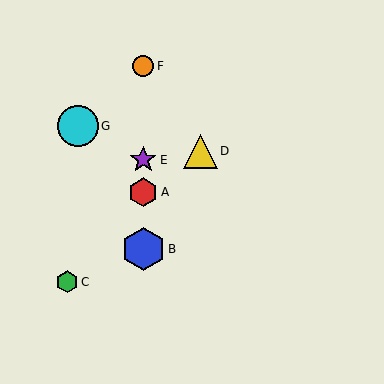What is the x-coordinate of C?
Object C is at x≈67.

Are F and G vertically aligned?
No, F is at x≈143 and G is at x≈78.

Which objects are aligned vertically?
Objects A, B, E, F are aligned vertically.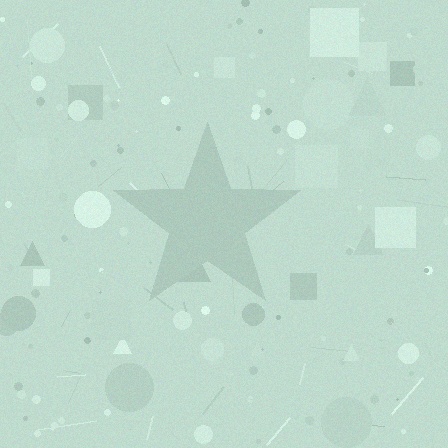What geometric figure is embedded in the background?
A star is embedded in the background.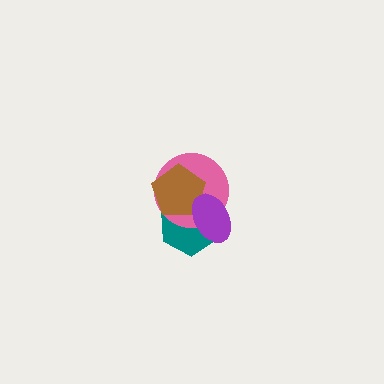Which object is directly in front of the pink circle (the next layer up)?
The brown pentagon is directly in front of the pink circle.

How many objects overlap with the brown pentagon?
3 objects overlap with the brown pentagon.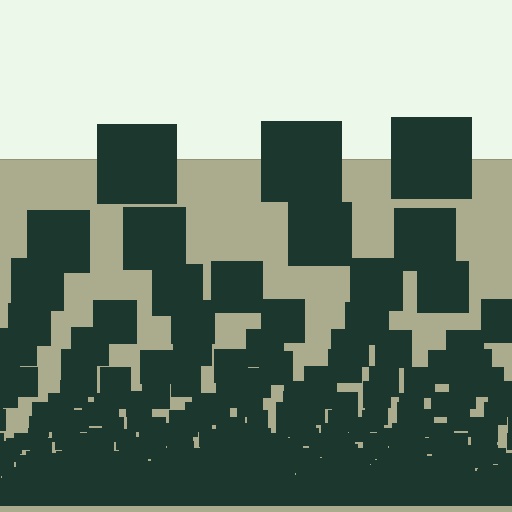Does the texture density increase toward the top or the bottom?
Density increases toward the bottom.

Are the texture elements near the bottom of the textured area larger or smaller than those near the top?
Smaller. The gradient is inverted — elements near the bottom are smaller and denser.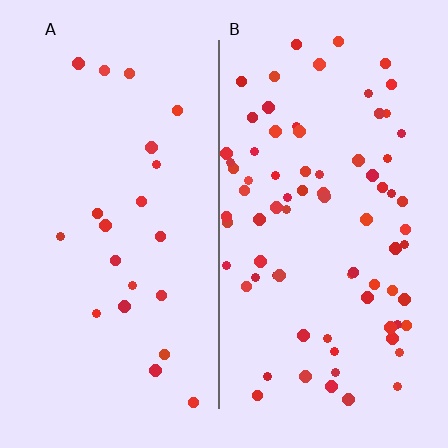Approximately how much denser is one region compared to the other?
Approximately 3.5× — region B over region A.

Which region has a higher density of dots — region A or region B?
B (the right).